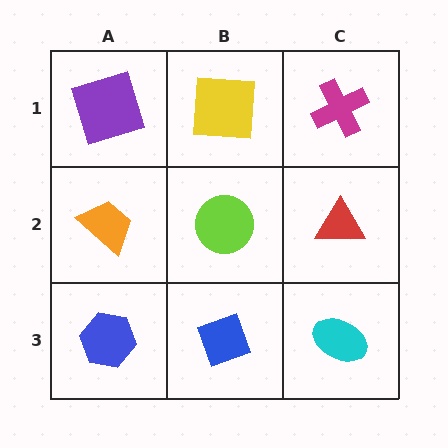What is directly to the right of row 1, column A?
A yellow square.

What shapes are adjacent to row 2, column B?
A yellow square (row 1, column B), a blue diamond (row 3, column B), an orange trapezoid (row 2, column A), a red triangle (row 2, column C).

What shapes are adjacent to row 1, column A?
An orange trapezoid (row 2, column A), a yellow square (row 1, column B).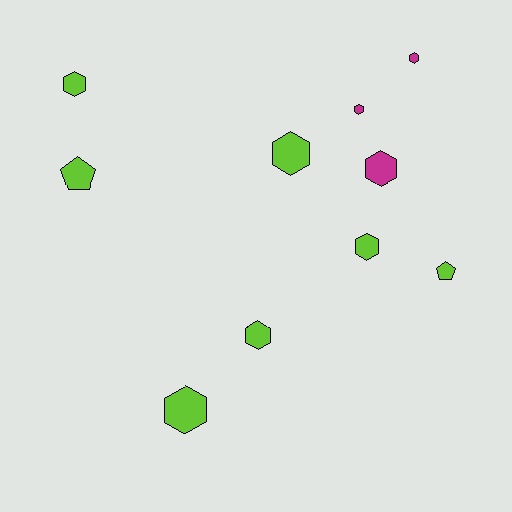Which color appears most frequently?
Lime, with 7 objects.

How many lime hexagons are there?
There are 5 lime hexagons.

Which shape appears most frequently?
Hexagon, with 8 objects.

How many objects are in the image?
There are 10 objects.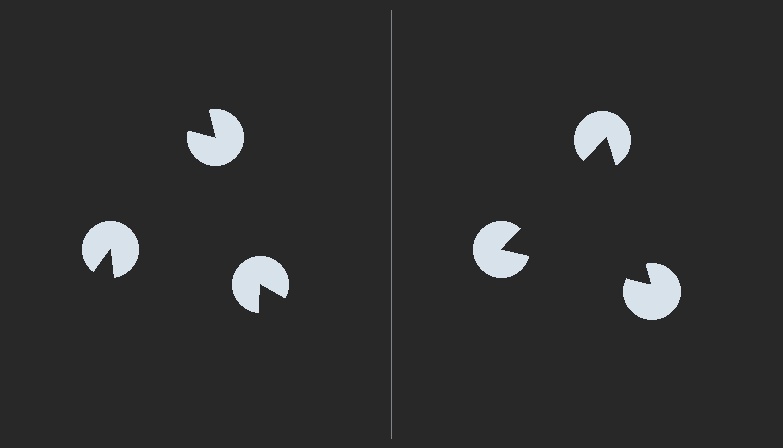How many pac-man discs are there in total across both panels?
6 — 3 on each side.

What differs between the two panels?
The pac-man discs are positioned identically on both sides; only the wedge orientations differ. On the right they align to a triangle; on the left they are misaligned.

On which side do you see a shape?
An illusory triangle appears on the right side. On the left side the wedge cuts are rotated, so no coherent shape forms.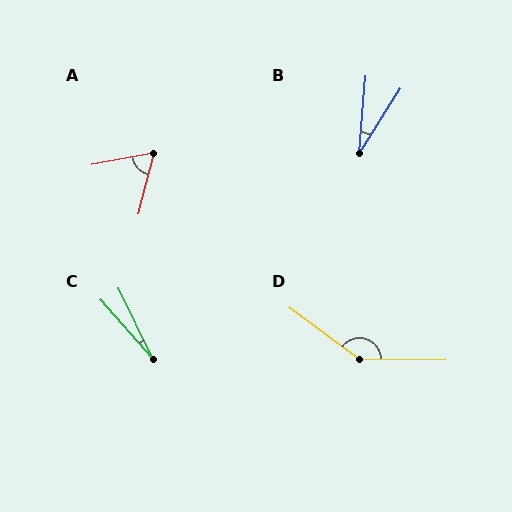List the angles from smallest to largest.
C (15°), B (28°), A (65°), D (143°).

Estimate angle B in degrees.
Approximately 28 degrees.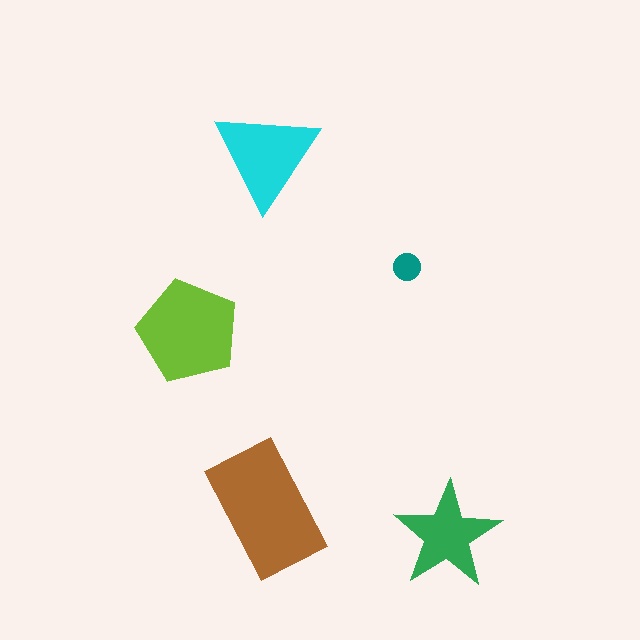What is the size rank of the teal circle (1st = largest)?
5th.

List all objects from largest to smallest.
The brown rectangle, the lime pentagon, the cyan triangle, the green star, the teal circle.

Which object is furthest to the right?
The green star is rightmost.